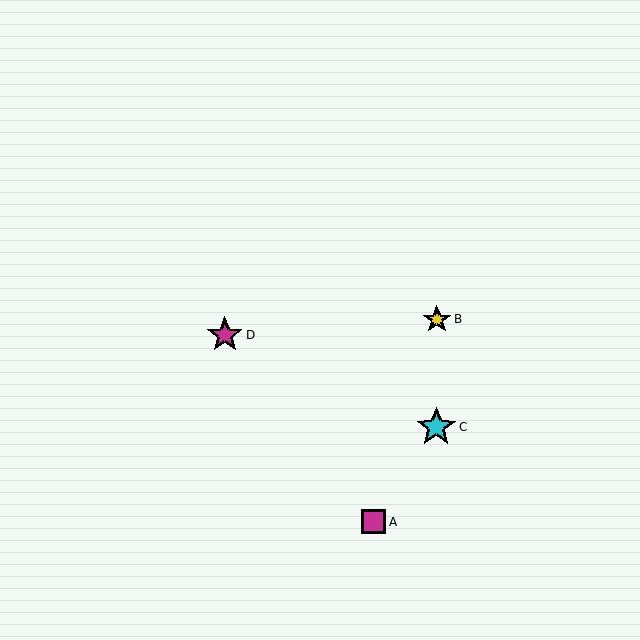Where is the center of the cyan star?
The center of the cyan star is at (436, 427).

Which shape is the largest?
The cyan star (labeled C) is the largest.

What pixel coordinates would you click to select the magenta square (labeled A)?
Click at (373, 522) to select the magenta square A.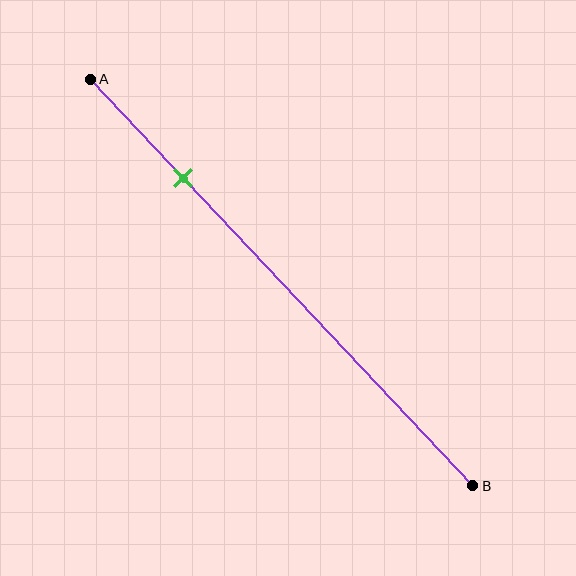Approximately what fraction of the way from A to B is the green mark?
The green mark is approximately 25% of the way from A to B.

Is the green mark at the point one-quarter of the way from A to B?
Yes, the mark is approximately at the one-quarter point.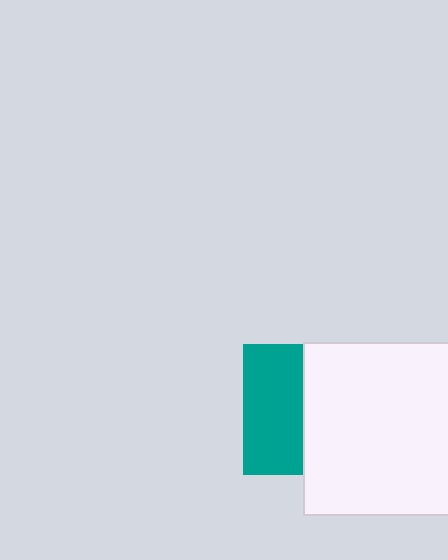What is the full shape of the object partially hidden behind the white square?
The partially hidden object is a teal square.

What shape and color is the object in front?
The object in front is a white square.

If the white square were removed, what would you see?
You would see the complete teal square.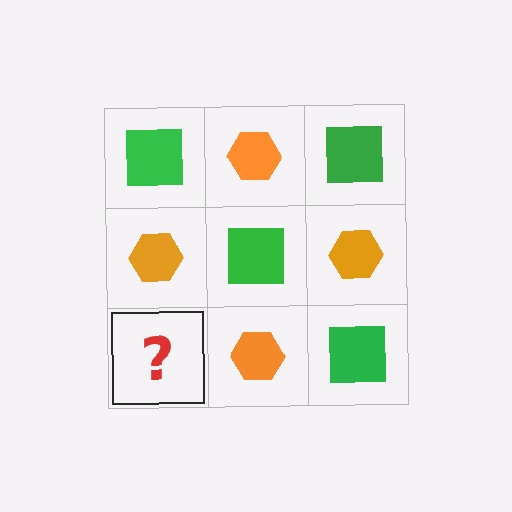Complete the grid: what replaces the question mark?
The question mark should be replaced with a green square.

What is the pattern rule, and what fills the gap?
The rule is that it alternates green square and orange hexagon in a checkerboard pattern. The gap should be filled with a green square.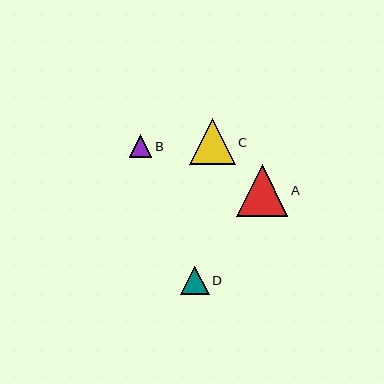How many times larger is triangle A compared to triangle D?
Triangle A is approximately 1.8 times the size of triangle D.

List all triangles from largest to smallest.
From largest to smallest: A, C, D, B.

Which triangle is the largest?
Triangle A is the largest with a size of approximately 51 pixels.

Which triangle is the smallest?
Triangle B is the smallest with a size of approximately 23 pixels.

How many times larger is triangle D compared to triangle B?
Triangle D is approximately 1.3 times the size of triangle B.